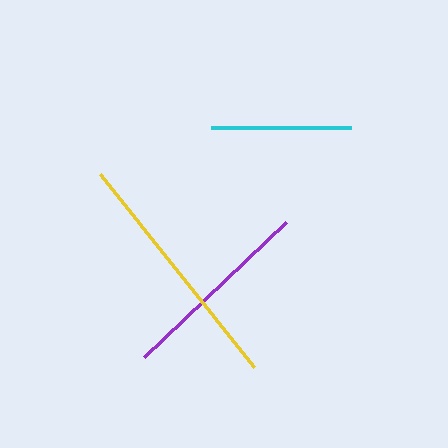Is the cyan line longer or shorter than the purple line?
The purple line is longer than the cyan line.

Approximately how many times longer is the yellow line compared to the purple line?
The yellow line is approximately 1.3 times the length of the purple line.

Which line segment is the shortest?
The cyan line is the shortest at approximately 140 pixels.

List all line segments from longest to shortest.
From longest to shortest: yellow, purple, cyan.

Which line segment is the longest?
The yellow line is the longest at approximately 247 pixels.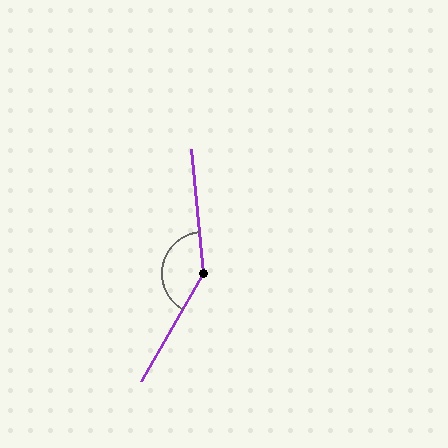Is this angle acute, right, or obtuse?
It is obtuse.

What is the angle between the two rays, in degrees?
Approximately 145 degrees.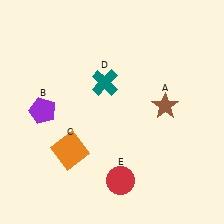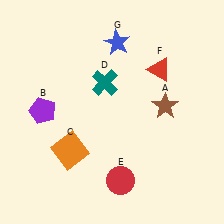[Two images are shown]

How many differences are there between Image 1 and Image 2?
There are 2 differences between the two images.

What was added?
A red triangle (F), a blue star (G) were added in Image 2.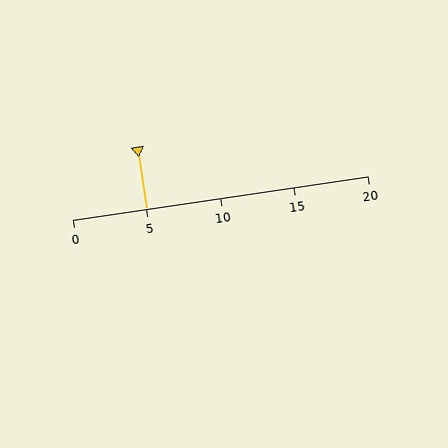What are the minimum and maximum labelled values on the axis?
The axis runs from 0 to 20.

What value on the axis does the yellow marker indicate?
The marker indicates approximately 5.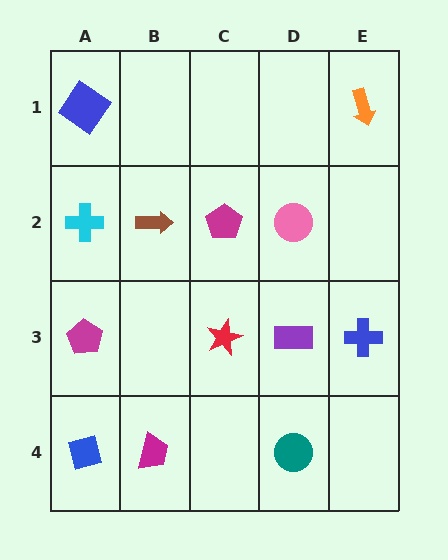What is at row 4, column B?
A magenta trapezoid.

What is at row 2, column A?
A cyan cross.